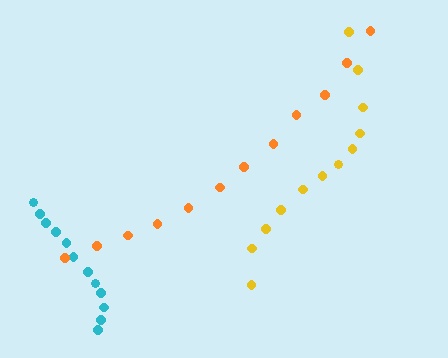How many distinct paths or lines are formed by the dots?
There are 3 distinct paths.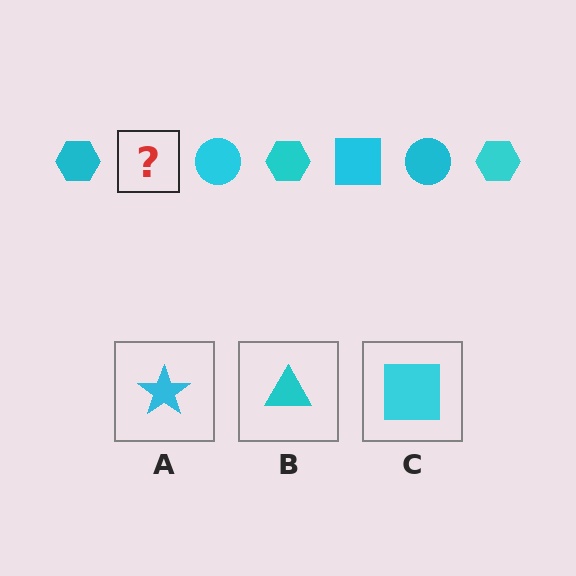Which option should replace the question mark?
Option C.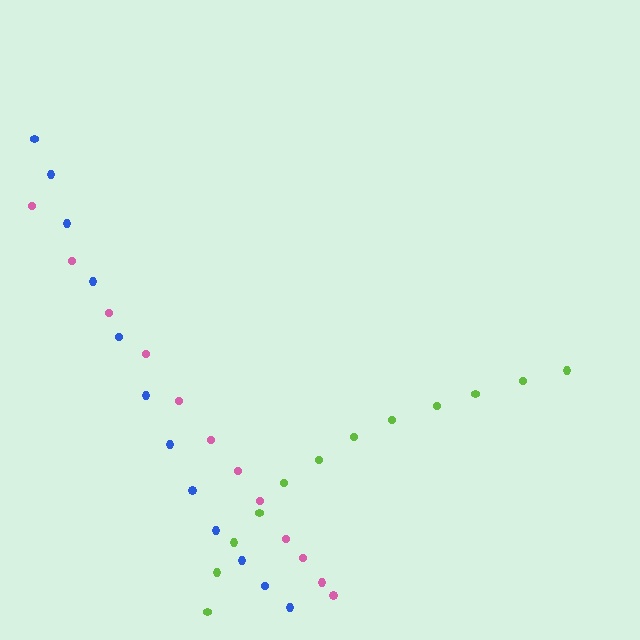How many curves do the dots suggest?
There are 3 distinct paths.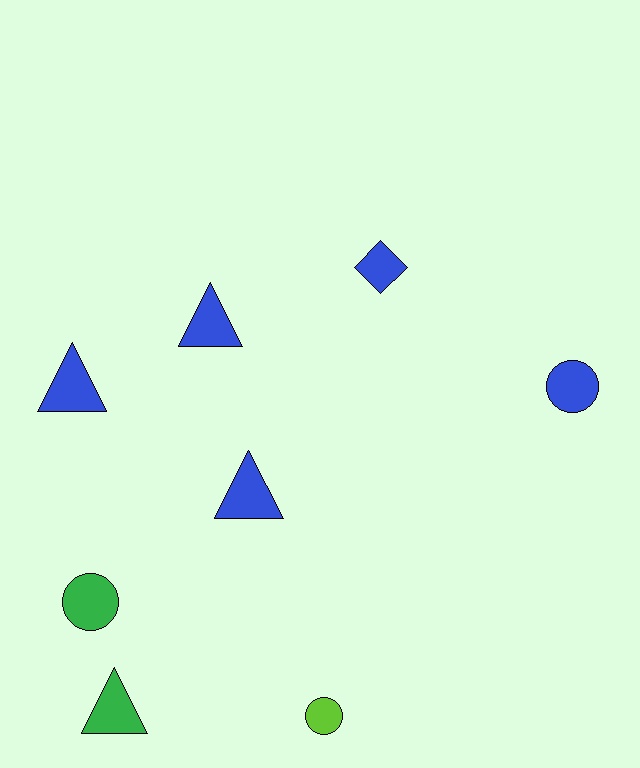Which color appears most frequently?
Blue, with 5 objects.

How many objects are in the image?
There are 8 objects.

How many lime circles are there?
There is 1 lime circle.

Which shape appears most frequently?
Triangle, with 4 objects.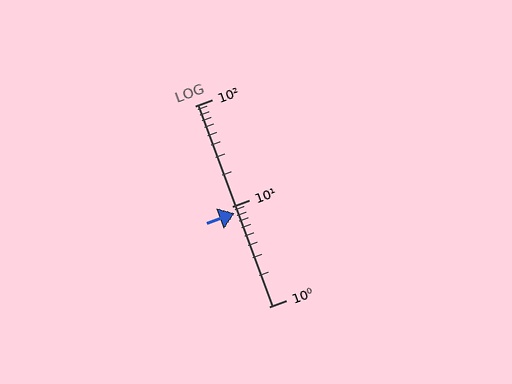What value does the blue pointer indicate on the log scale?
The pointer indicates approximately 8.6.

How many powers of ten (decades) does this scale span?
The scale spans 2 decades, from 1 to 100.